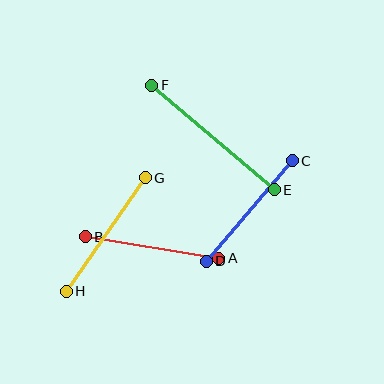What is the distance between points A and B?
The distance is approximately 135 pixels.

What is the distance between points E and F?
The distance is approximately 161 pixels.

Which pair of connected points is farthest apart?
Points E and F are farthest apart.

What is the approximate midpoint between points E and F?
The midpoint is at approximately (213, 138) pixels.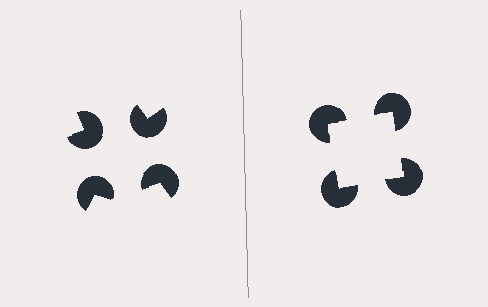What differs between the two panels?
The pac-man discs are positioned identically on both sides; only the wedge orientations differ. On the right they align to a square; on the left they are misaligned.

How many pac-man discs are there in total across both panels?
8 — 4 on each side.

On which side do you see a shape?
An illusory square appears on the right side. On the left side the wedge cuts are rotated, so no coherent shape forms.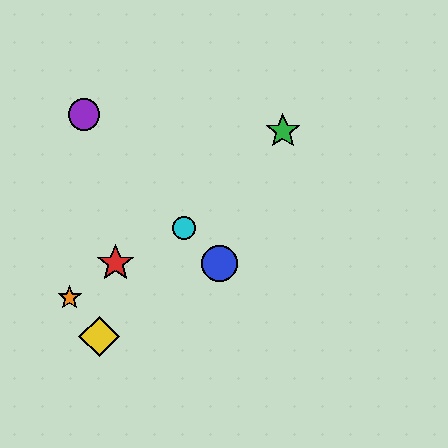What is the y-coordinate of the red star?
The red star is at y≈263.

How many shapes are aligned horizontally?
2 shapes (the red star, the blue circle) are aligned horizontally.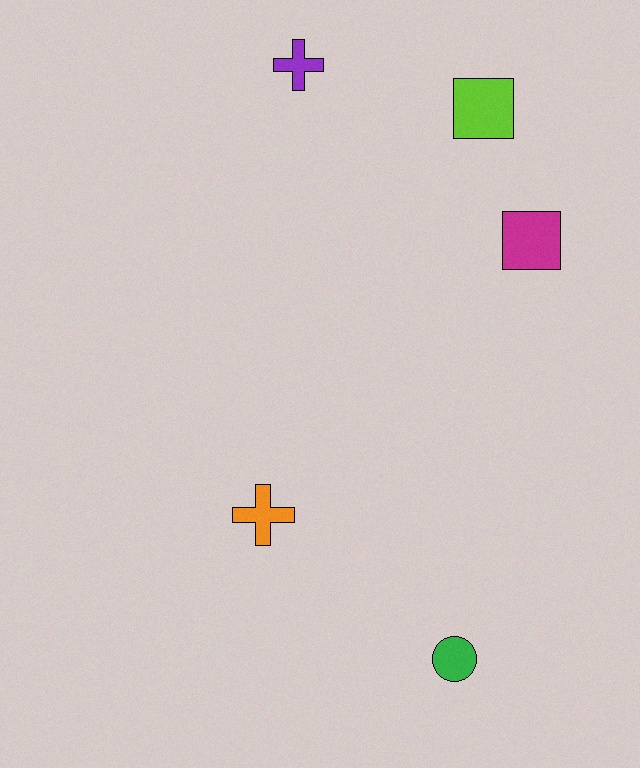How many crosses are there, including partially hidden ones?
There are 2 crosses.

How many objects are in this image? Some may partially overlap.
There are 5 objects.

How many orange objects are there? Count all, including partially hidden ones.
There is 1 orange object.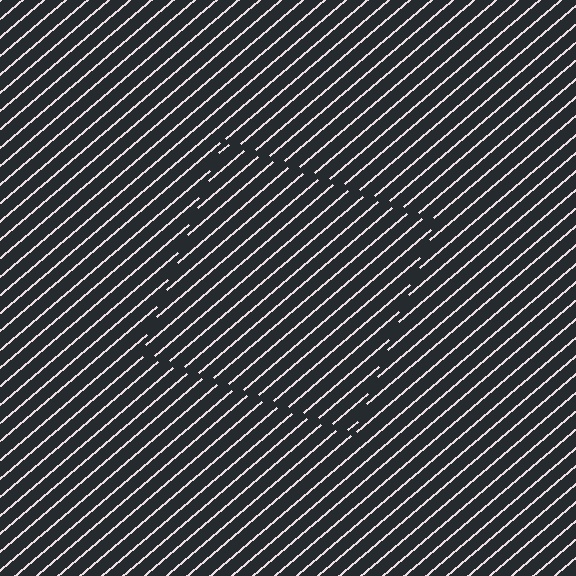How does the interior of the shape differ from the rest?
The interior of the shape contains the same grating, shifted by half a period — the contour is defined by the phase discontinuity where line-ends from the inner and outer gratings abut.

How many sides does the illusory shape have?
4 sides — the line-ends trace a square.